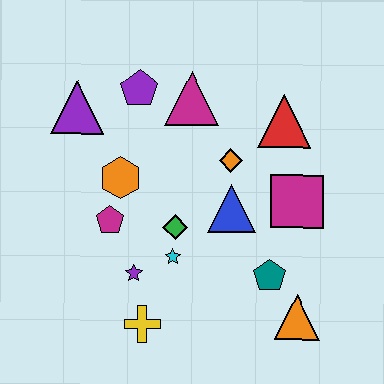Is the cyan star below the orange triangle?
No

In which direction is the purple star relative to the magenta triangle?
The purple star is below the magenta triangle.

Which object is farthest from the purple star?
The red triangle is farthest from the purple star.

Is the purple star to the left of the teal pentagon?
Yes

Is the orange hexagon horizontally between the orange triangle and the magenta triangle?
No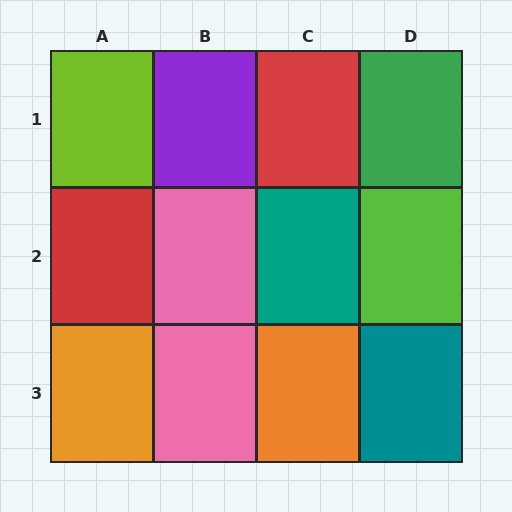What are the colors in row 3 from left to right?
Orange, pink, orange, teal.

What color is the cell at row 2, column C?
Teal.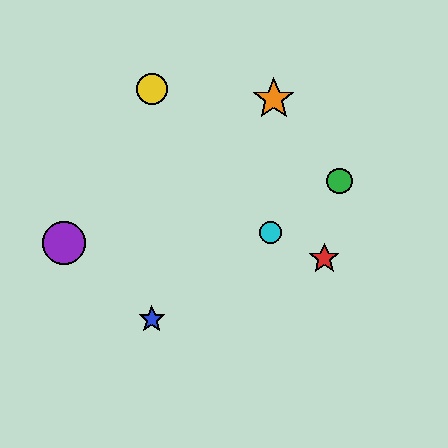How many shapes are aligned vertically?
2 shapes (the blue star, the yellow circle) are aligned vertically.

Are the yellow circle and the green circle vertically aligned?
No, the yellow circle is at x≈152 and the green circle is at x≈339.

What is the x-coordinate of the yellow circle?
The yellow circle is at x≈152.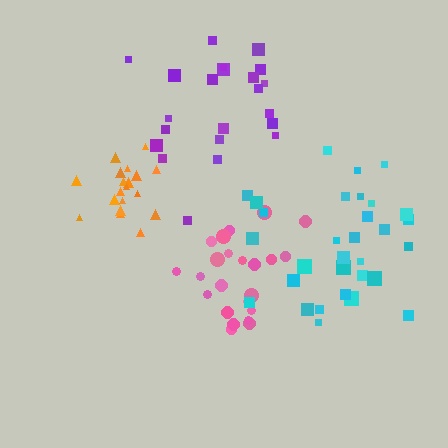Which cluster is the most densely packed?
Orange.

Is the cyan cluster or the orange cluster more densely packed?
Orange.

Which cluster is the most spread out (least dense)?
Cyan.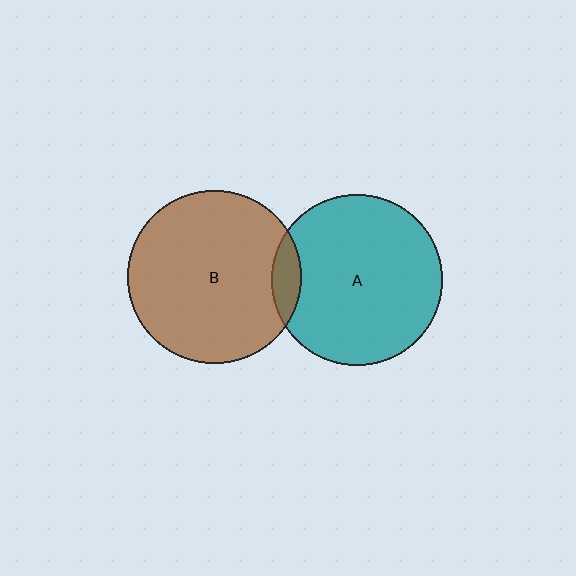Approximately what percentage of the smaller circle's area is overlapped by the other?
Approximately 10%.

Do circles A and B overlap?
Yes.